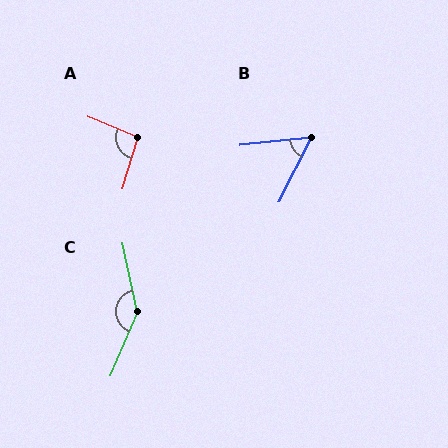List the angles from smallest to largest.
B (57°), A (95°), C (145°).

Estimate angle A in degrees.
Approximately 95 degrees.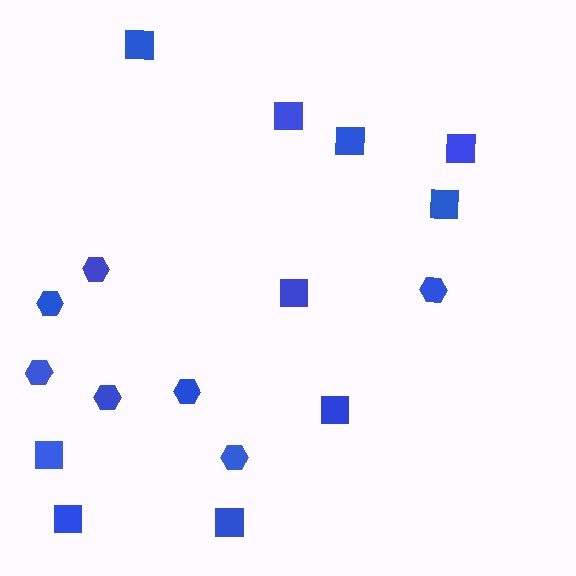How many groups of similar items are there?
There are 2 groups: one group of hexagons (7) and one group of squares (10).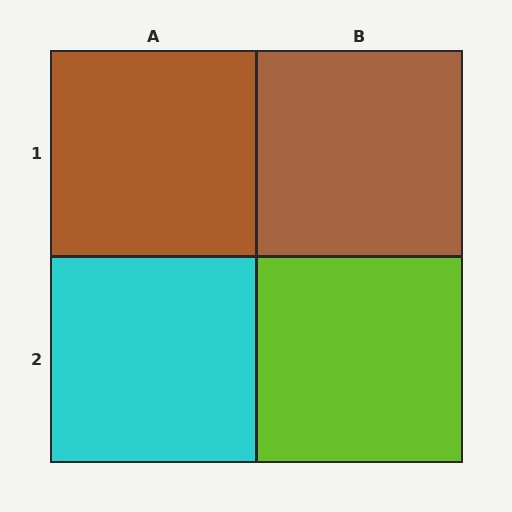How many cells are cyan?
1 cell is cyan.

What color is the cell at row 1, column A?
Brown.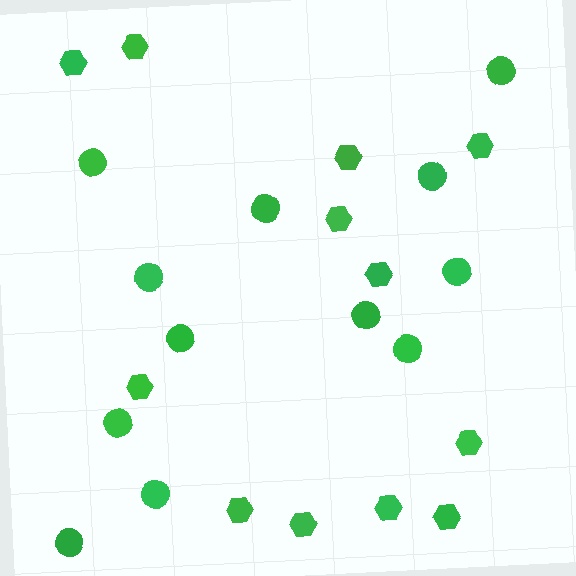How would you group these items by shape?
There are 2 groups: one group of hexagons (12) and one group of circles (12).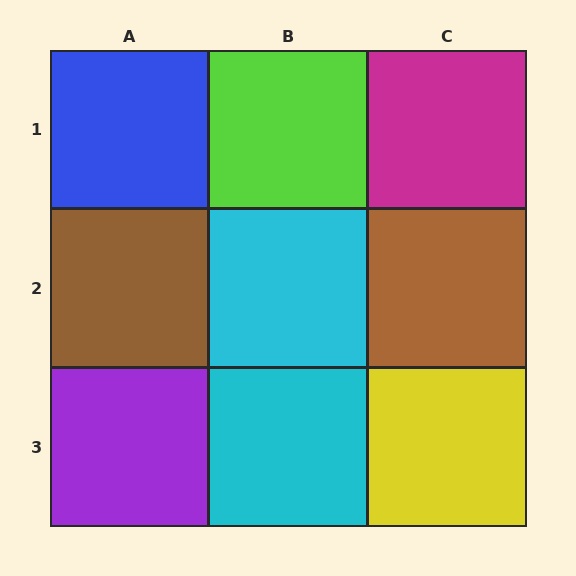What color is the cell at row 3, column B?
Cyan.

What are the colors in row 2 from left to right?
Brown, cyan, brown.